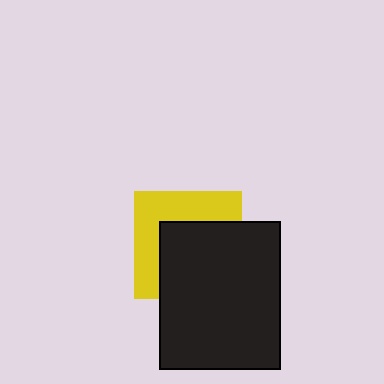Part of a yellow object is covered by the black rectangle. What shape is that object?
It is a square.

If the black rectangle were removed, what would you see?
You would see the complete yellow square.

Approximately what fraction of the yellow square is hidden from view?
Roughly 55% of the yellow square is hidden behind the black rectangle.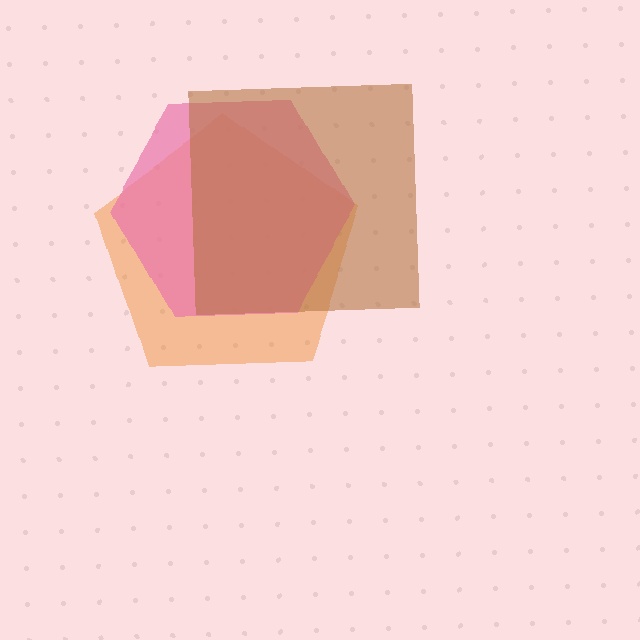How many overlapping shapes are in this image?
There are 3 overlapping shapes in the image.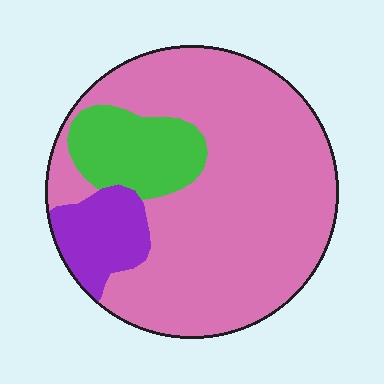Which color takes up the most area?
Pink, at roughly 75%.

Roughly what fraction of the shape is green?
Green covers 14% of the shape.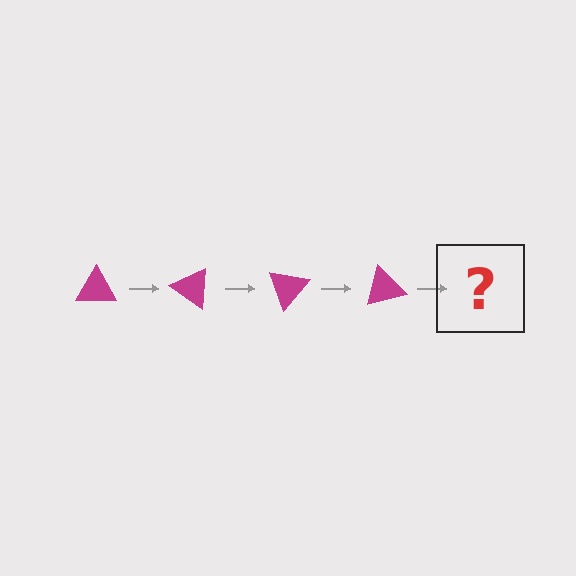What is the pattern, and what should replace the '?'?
The pattern is that the triangle rotates 35 degrees each step. The '?' should be a magenta triangle rotated 140 degrees.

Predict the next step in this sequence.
The next step is a magenta triangle rotated 140 degrees.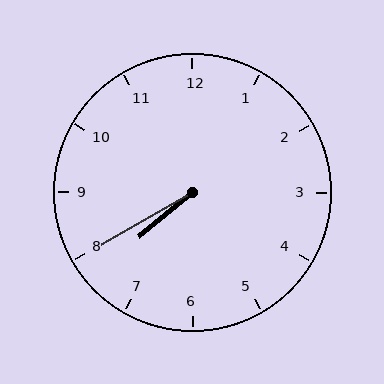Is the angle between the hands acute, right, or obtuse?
It is acute.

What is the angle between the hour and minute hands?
Approximately 10 degrees.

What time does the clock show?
7:40.